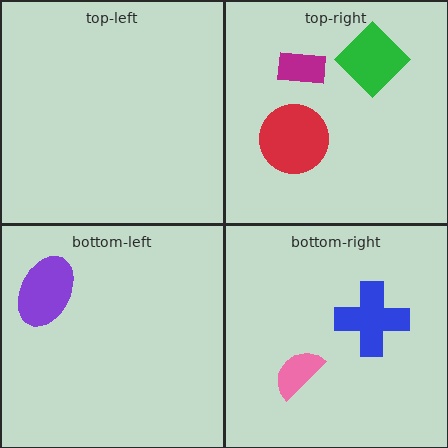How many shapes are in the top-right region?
3.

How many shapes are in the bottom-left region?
1.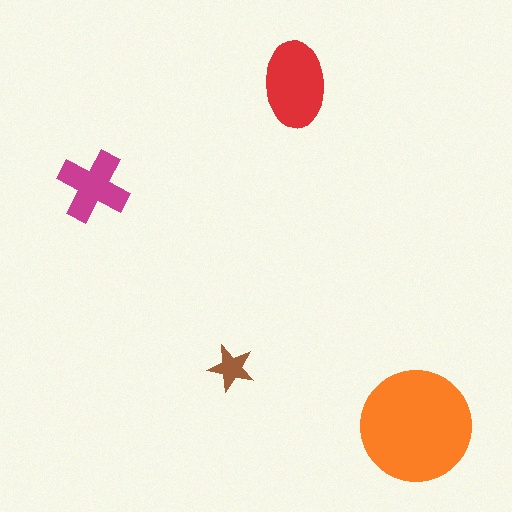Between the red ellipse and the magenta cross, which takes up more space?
The red ellipse.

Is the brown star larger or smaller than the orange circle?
Smaller.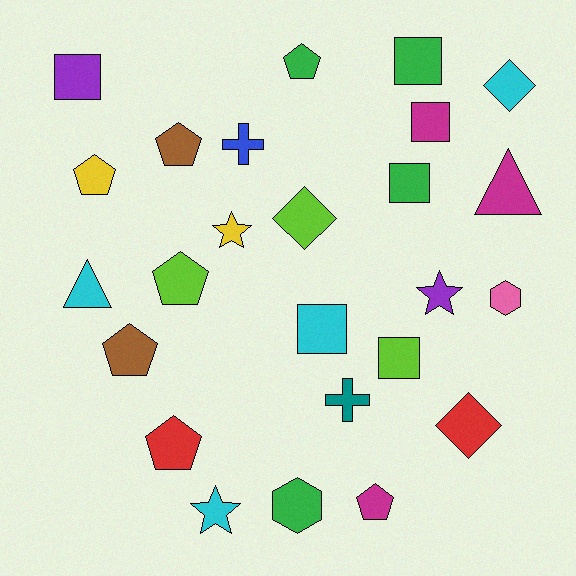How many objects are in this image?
There are 25 objects.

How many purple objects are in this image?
There are 2 purple objects.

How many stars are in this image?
There are 3 stars.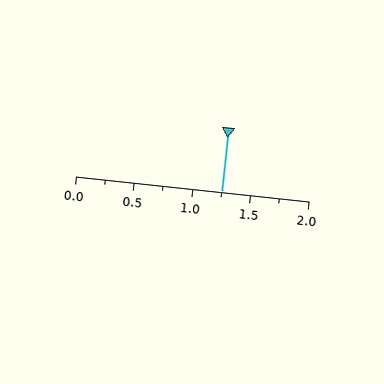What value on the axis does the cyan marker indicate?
The marker indicates approximately 1.25.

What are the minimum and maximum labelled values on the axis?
The axis runs from 0.0 to 2.0.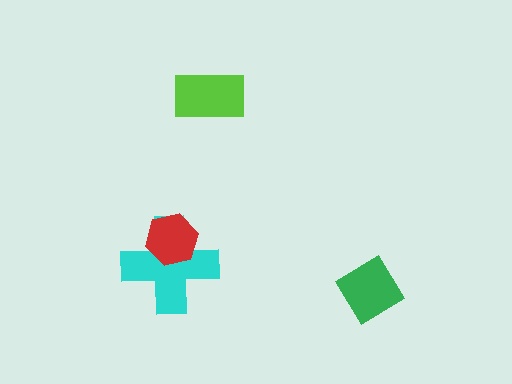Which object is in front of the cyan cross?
The red hexagon is in front of the cyan cross.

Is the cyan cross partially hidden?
Yes, it is partially covered by another shape.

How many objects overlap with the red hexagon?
1 object overlaps with the red hexagon.